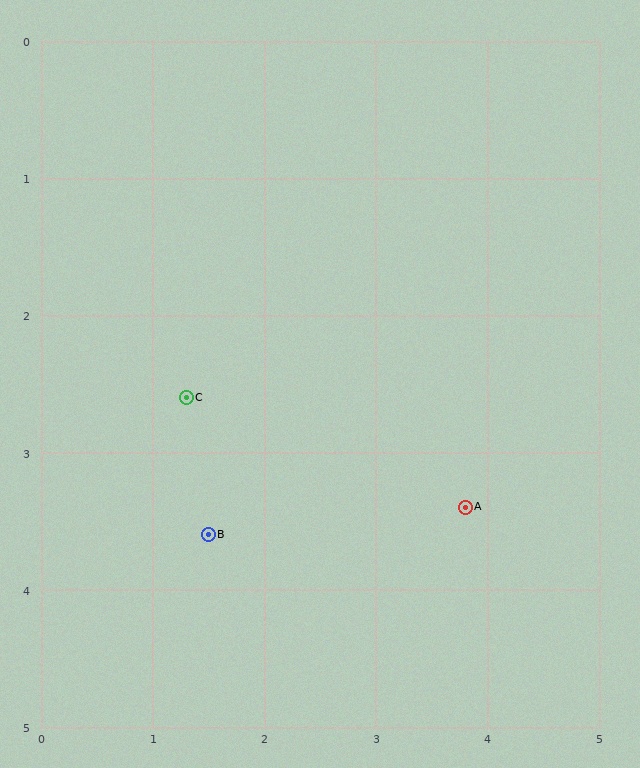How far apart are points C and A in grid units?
Points C and A are about 2.6 grid units apart.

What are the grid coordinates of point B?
Point B is at approximately (1.5, 3.6).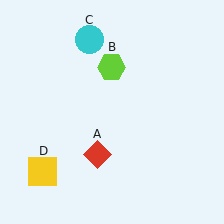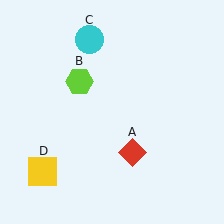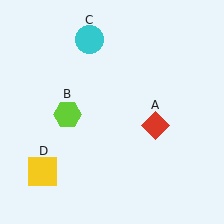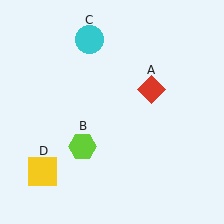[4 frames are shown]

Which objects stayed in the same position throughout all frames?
Cyan circle (object C) and yellow square (object D) remained stationary.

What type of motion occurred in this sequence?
The red diamond (object A), lime hexagon (object B) rotated counterclockwise around the center of the scene.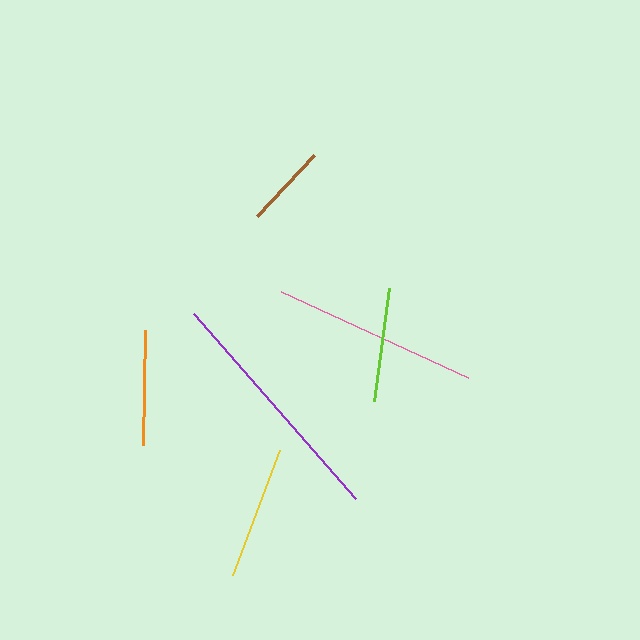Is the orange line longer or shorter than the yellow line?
The yellow line is longer than the orange line.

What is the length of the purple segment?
The purple segment is approximately 246 pixels long.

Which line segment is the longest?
The purple line is the longest at approximately 246 pixels.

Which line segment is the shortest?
The brown line is the shortest at approximately 83 pixels.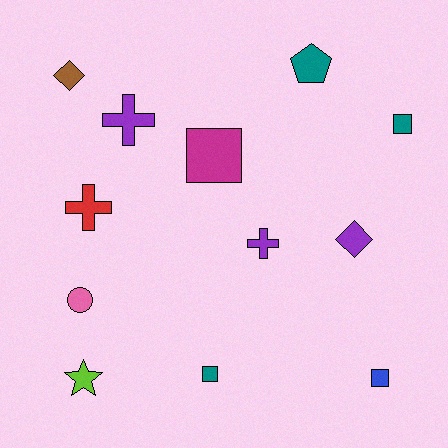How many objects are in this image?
There are 12 objects.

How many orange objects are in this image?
There are no orange objects.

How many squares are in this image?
There are 4 squares.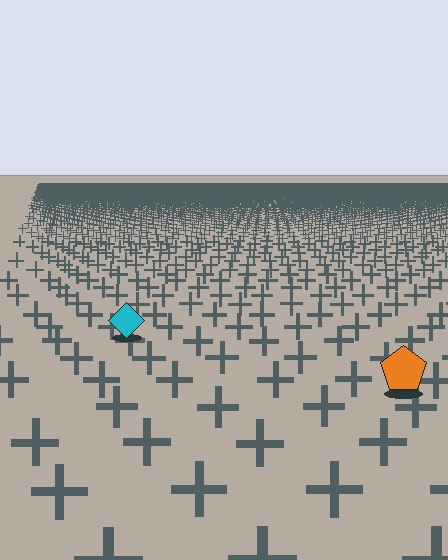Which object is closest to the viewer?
The orange pentagon is closest. The texture marks near it are larger and more spread out.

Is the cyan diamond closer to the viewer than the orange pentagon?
No. The orange pentagon is closer — you can tell from the texture gradient: the ground texture is coarser near it.